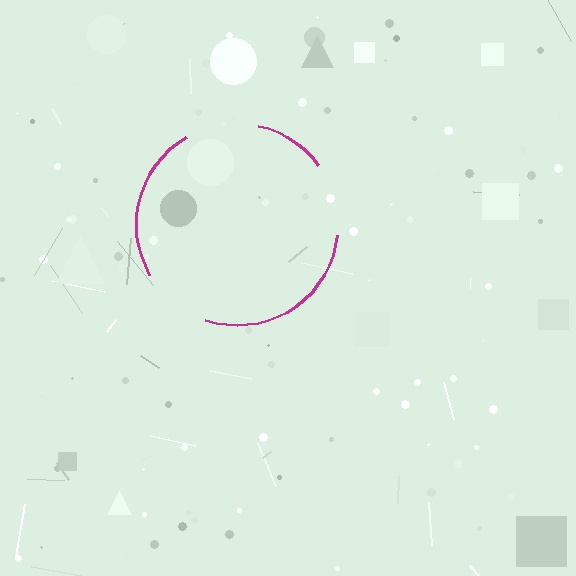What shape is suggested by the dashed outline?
The dashed outline suggests a circle.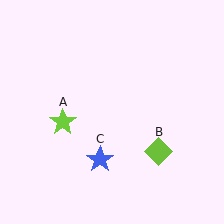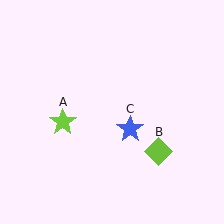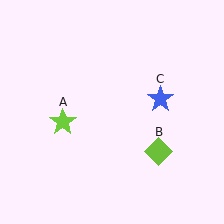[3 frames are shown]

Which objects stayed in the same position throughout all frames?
Lime star (object A) and lime diamond (object B) remained stationary.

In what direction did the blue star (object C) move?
The blue star (object C) moved up and to the right.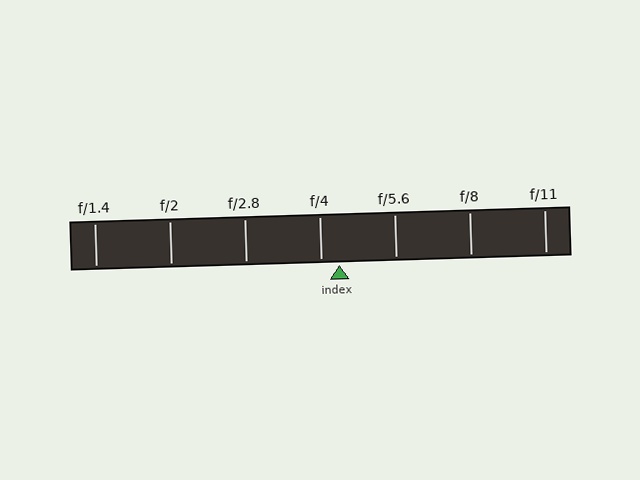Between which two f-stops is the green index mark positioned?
The index mark is between f/4 and f/5.6.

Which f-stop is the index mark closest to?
The index mark is closest to f/4.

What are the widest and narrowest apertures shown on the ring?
The widest aperture shown is f/1.4 and the narrowest is f/11.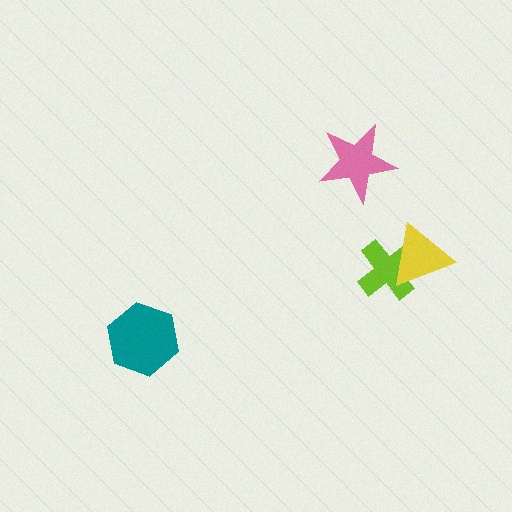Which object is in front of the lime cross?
The yellow triangle is in front of the lime cross.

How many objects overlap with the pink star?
0 objects overlap with the pink star.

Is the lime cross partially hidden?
Yes, it is partially covered by another shape.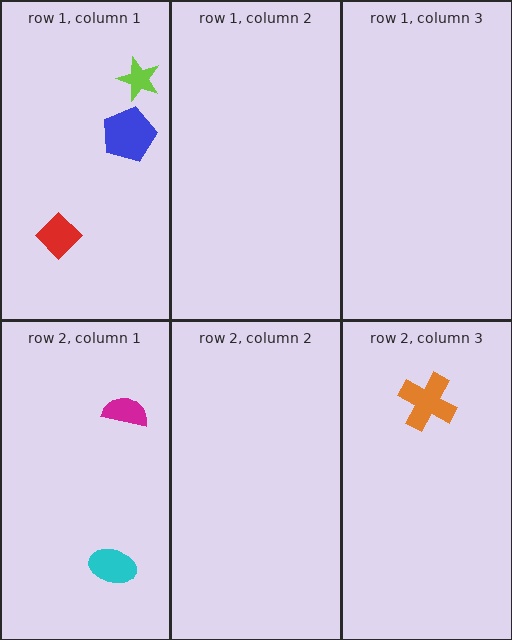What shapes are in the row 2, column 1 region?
The magenta semicircle, the cyan ellipse.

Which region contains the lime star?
The row 1, column 1 region.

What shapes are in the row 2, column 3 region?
The orange cross.